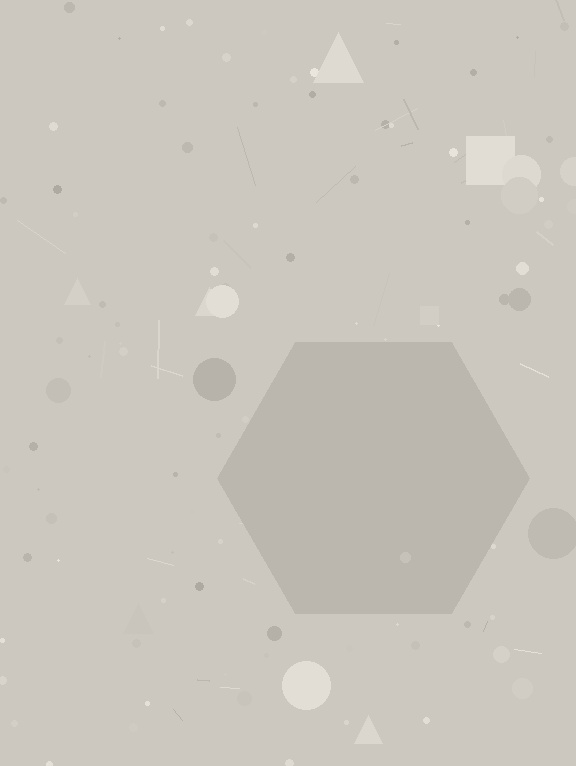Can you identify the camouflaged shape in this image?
The camouflaged shape is a hexagon.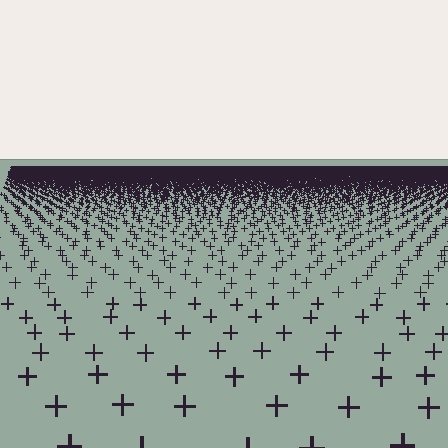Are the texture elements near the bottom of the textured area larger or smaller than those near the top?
Larger. Near the bottom, elements are closer to the viewer and appear at a bigger on-screen size.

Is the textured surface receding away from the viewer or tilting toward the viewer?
The surface is receding away from the viewer. Texture elements get smaller and denser toward the top.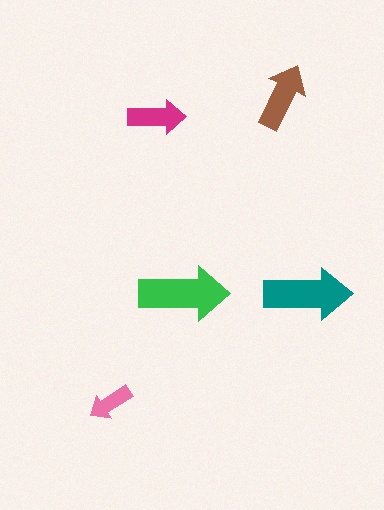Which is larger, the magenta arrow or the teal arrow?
The teal one.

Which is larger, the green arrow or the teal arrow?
The green one.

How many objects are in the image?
There are 5 objects in the image.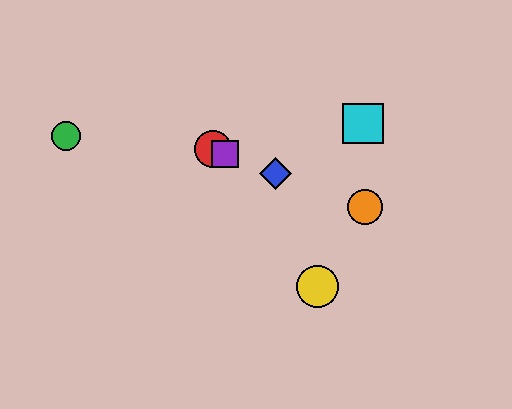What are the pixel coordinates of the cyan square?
The cyan square is at (363, 123).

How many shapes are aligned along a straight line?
4 shapes (the red circle, the blue diamond, the purple square, the orange circle) are aligned along a straight line.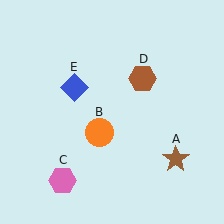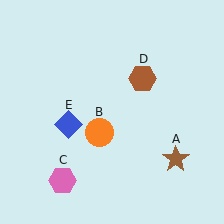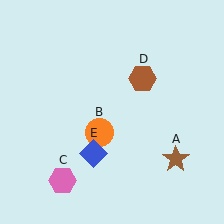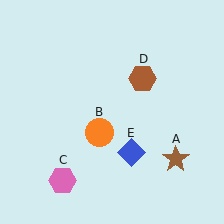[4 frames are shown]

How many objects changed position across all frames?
1 object changed position: blue diamond (object E).